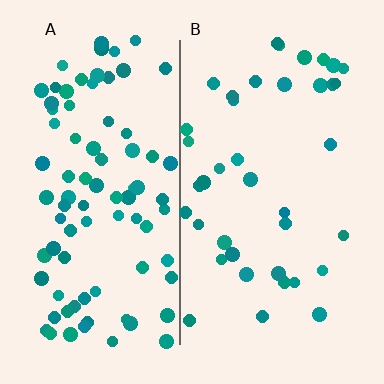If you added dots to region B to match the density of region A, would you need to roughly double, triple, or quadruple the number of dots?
Approximately double.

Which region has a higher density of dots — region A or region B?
A (the left).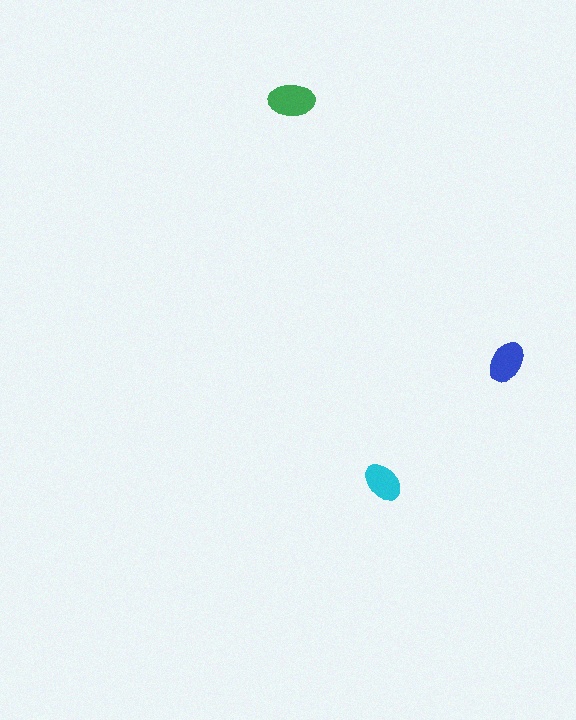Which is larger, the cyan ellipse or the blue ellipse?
The blue one.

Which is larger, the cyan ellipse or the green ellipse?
The green one.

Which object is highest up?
The green ellipse is topmost.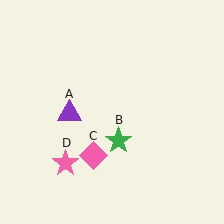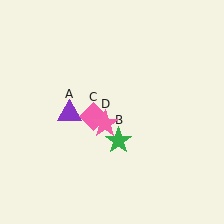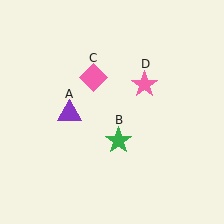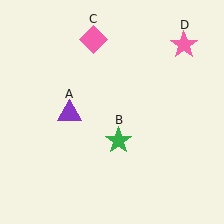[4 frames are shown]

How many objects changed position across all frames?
2 objects changed position: pink diamond (object C), pink star (object D).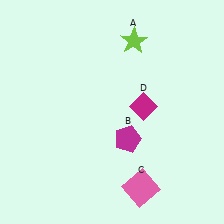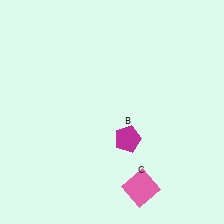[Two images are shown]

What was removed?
The lime star (A), the magenta diamond (D) were removed in Image 2.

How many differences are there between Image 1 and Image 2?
There are 2 differences between the two images.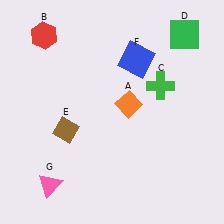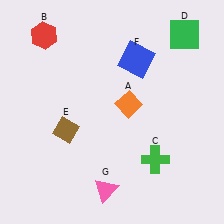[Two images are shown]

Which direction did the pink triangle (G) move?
The pink triangle (G) moved right.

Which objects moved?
The objects that moved are: the green cross (C), the pink triangle (G).